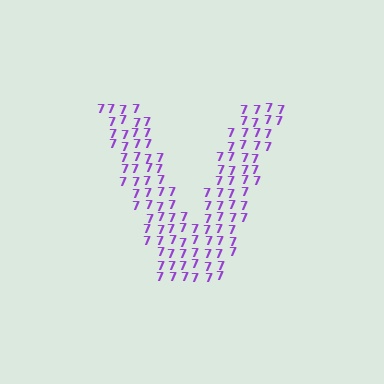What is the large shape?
The large shape is the letter V.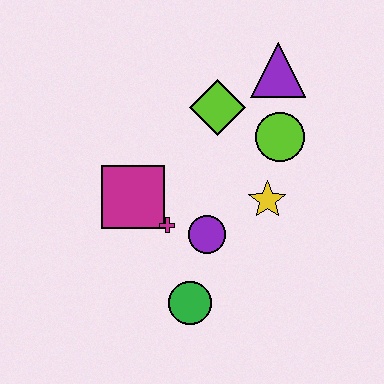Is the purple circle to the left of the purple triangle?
Yes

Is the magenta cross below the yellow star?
Yes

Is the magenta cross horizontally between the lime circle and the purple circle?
No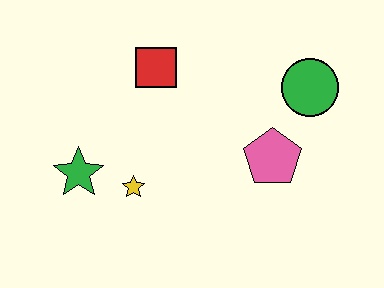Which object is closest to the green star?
The yellow star is closest to the green star.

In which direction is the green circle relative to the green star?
The green circle is to the right of the green star.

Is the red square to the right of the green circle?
No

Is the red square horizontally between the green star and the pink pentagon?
Yes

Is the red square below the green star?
No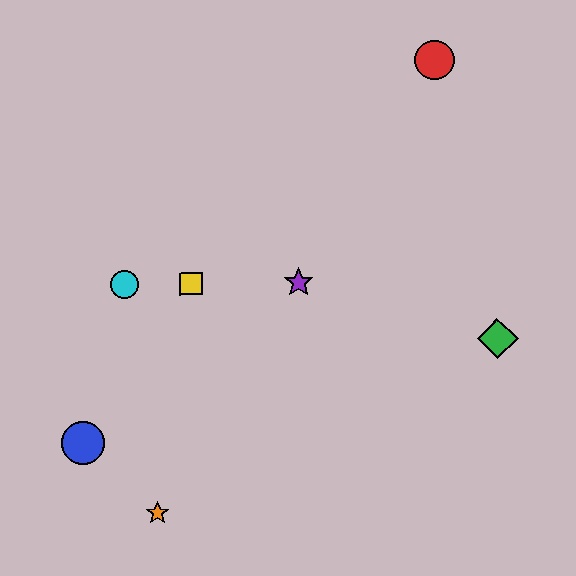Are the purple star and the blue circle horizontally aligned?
No, the purple star is at y≈282 and the blue circle is at y≈443.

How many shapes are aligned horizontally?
3 shapes (the yellow square, the purple star, the cyan circle) are aligned horizontally.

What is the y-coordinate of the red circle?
The red circle is at y≈60.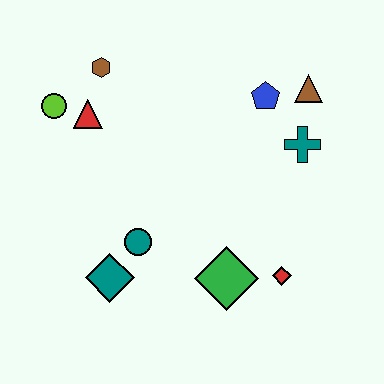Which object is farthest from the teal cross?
The lime circle is farthest from the teal cross.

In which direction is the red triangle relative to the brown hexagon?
The red triangle is below the brown hexagon.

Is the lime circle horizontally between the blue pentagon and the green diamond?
No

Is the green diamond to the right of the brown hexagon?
Yes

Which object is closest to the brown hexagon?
The red triangle is closest to the brown hexagon.